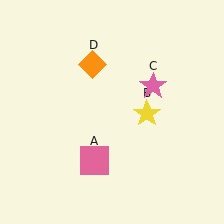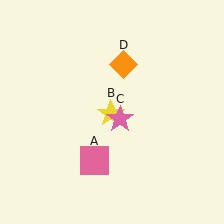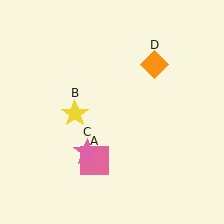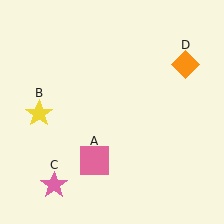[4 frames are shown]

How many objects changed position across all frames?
3 objects changed position: yellow star (object B), pink star (object C), orange diamond (object D).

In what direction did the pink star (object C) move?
The pink star (object C) moved down and to the left.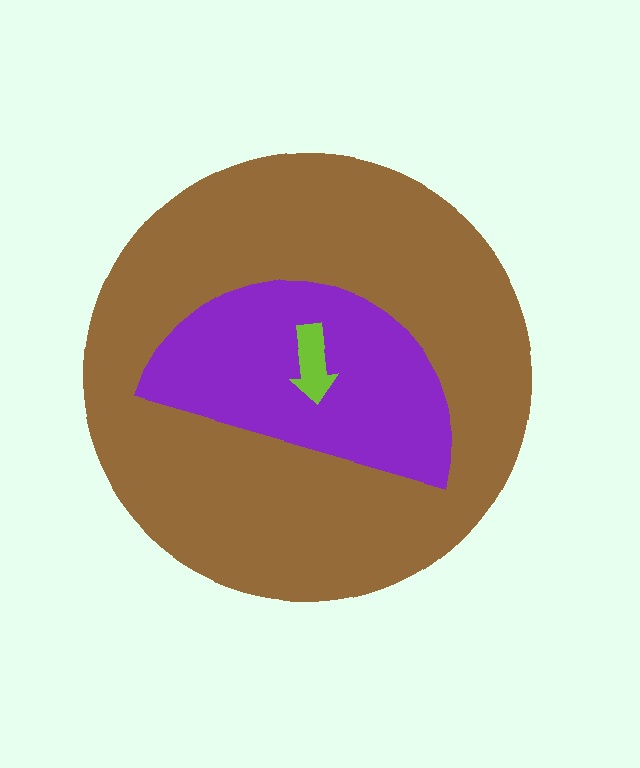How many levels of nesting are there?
3.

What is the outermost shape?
The brown circle.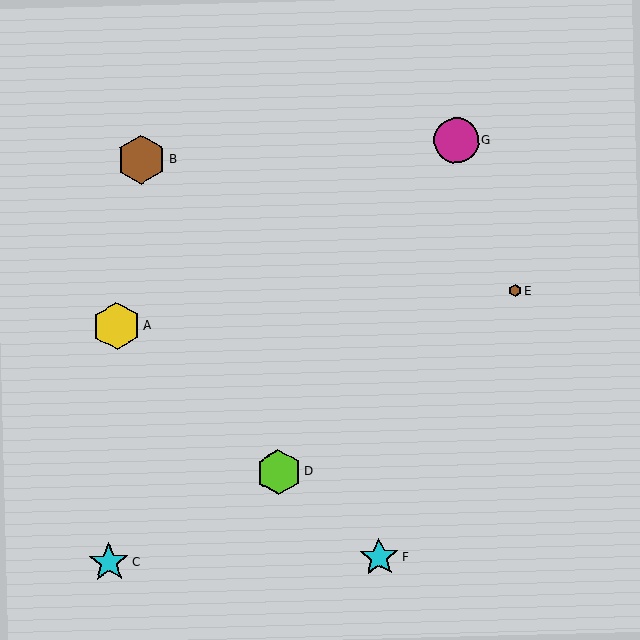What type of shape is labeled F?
Shape F is a cyan star.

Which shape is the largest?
The brown hexagon (labeled B) is the largest.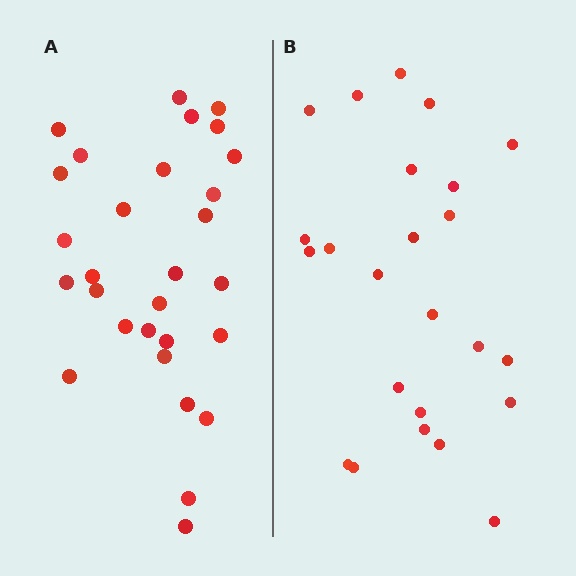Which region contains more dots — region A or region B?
Region A (the left region) has more dots.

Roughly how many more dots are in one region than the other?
Region A has about 5 more dots than region B.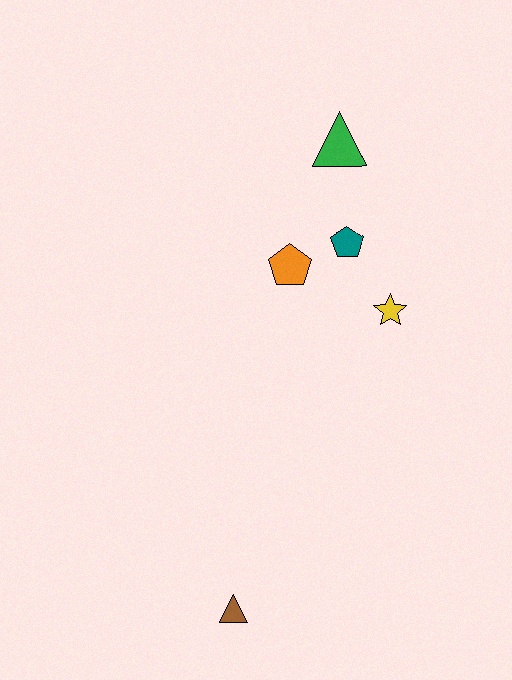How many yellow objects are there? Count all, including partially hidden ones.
There is 1 yellow object.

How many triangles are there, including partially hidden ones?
There are 2 triangles.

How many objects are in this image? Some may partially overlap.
There are 5 objects.